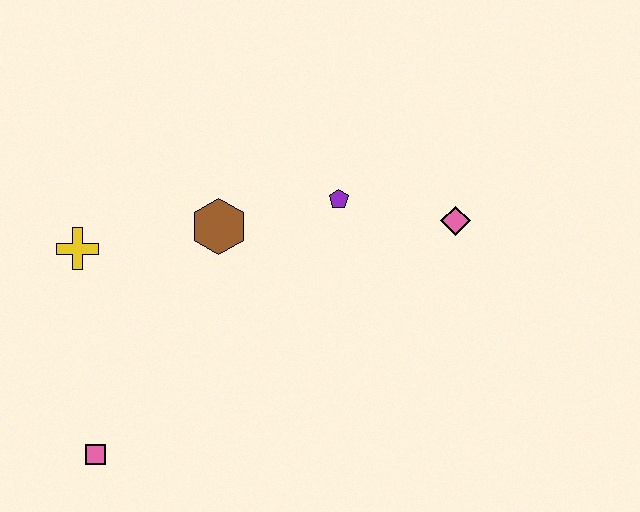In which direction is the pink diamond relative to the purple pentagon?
The pink diamond is to the right of the purple pentagon.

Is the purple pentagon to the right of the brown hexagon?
Yes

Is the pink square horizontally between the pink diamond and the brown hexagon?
No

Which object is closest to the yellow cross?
The brown hexagon is closest to the yellow cross.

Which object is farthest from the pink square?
The pink diamond is farthest from the pink square.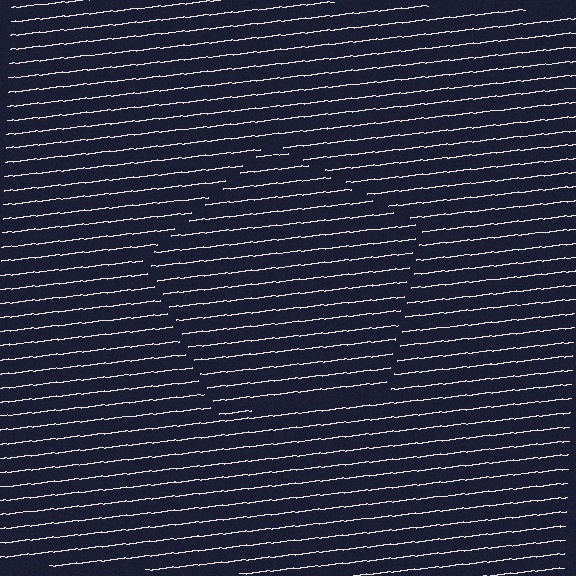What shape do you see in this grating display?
An illusory pentagon. The interior of the shape contains the same grating, shifted by half a period — the contour is defined by the phase discontinuity where line-ends from the inner and outer gratings abut.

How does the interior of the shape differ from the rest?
The interior of the shape contains the same grating, shifted by half a period — the contour is defined by the phase discontinuity where line-ends from the inner and outer gratings abut.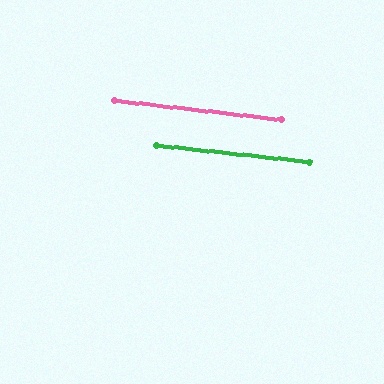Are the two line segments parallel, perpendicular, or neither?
Parallel — their directions differ by only 0.3°.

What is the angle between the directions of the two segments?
Approximately 0 degrees.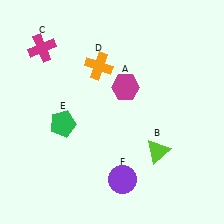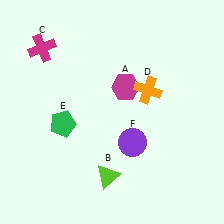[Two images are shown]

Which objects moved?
The objects that moved are: the lime triangle (B), the orange cross (D), the purple circle (F).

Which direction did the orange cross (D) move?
The orange cross (D) moved right.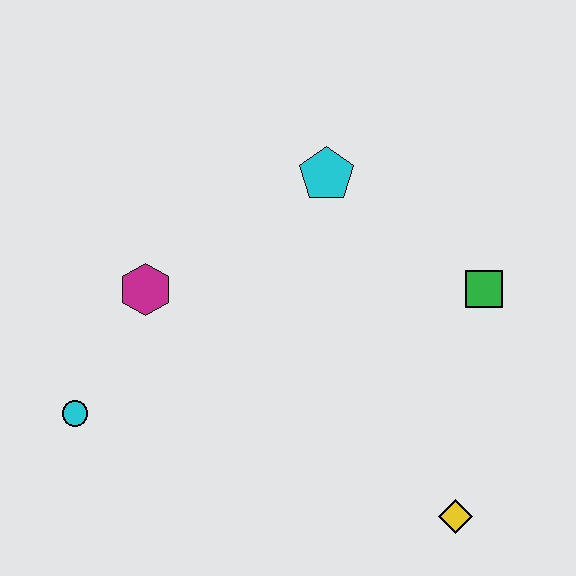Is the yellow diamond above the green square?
No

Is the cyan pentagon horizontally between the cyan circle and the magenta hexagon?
No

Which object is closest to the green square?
The cyan pentagon is closest to the green square.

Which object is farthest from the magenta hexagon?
The yellow diamond is farthest from the magenta hexagon.